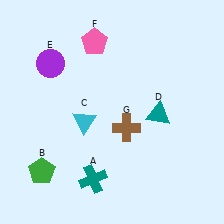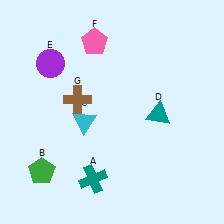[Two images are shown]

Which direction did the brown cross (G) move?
The brown cross (G) moved left.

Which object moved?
The brown cross (G) moved left.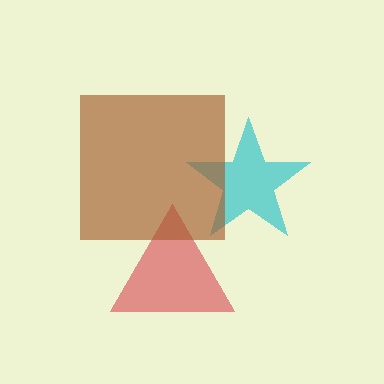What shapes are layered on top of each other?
The layered shapes are: a cyan star, a red triangle, a brown square.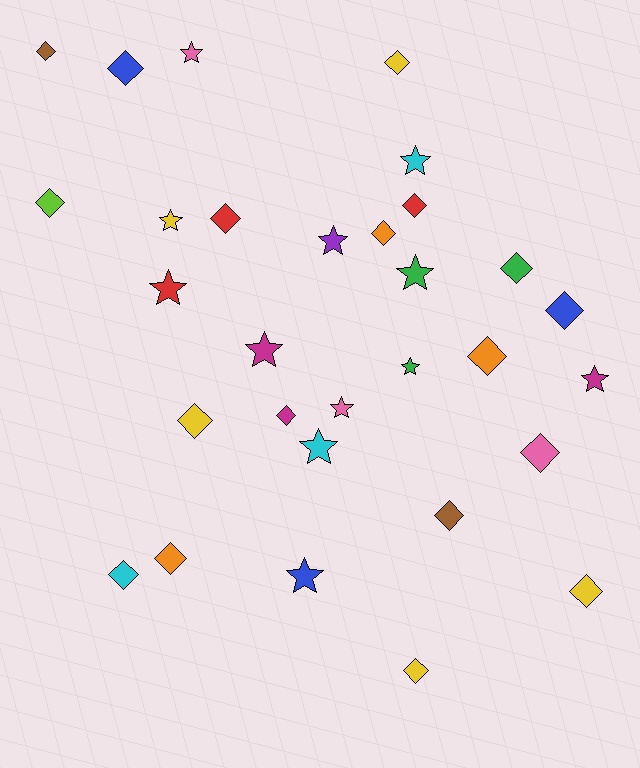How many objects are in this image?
There are 30 objects.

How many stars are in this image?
There are 12 stars.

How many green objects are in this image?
There are 3 green objects.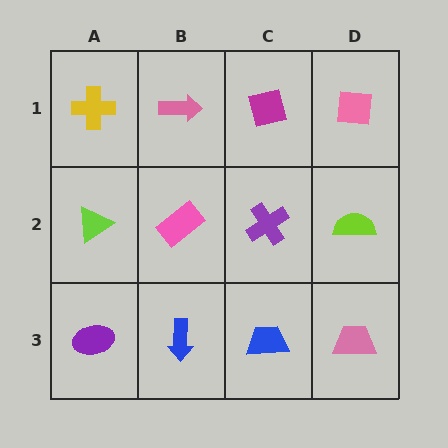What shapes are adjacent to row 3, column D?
A lime semicircle (row 2, column D), a blue trapezoid (row 3, column C).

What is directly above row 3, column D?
A lime semicircle.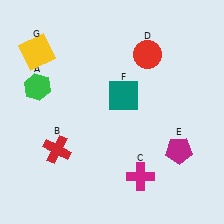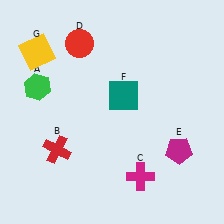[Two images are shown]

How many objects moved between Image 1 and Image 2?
1 object moved between the two images.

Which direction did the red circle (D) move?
The red circle (D) moved left.